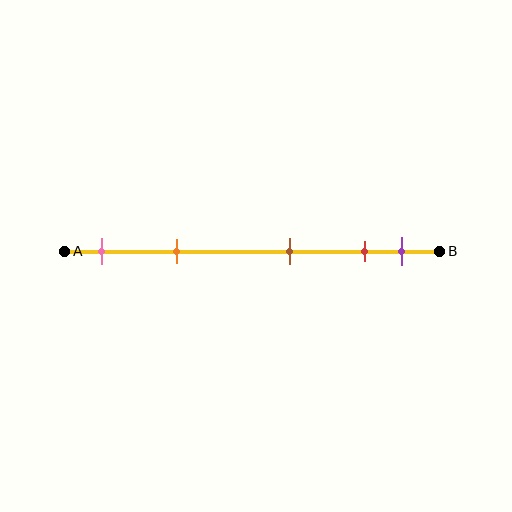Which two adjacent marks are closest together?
The red and purple marks are the closest adjacent pair.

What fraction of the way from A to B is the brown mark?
The brown mark is approximately 60% (0.6) of the way from A to B.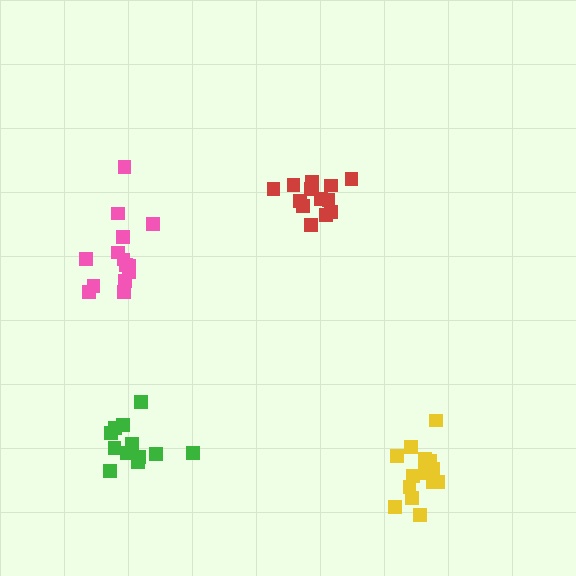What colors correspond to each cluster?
The clusters are colored: red, green, yellow, pink.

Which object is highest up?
The red cluster is topmost.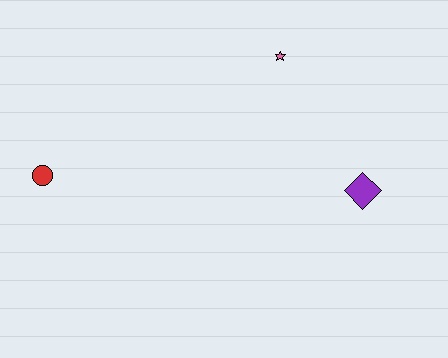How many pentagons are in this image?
There are no pentagons.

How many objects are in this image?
There are 3 objects.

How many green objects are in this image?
There are no green objects.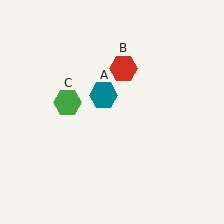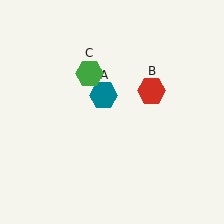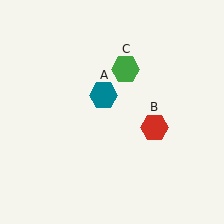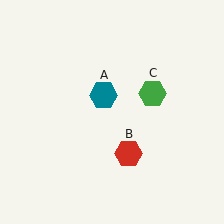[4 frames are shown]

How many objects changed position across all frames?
2 objects changed position: red hexagon (object B), green hexagon (object C).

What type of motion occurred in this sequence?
The red hexagon (object B), green hexagon (object C) rotated clockwise around the center of the scene.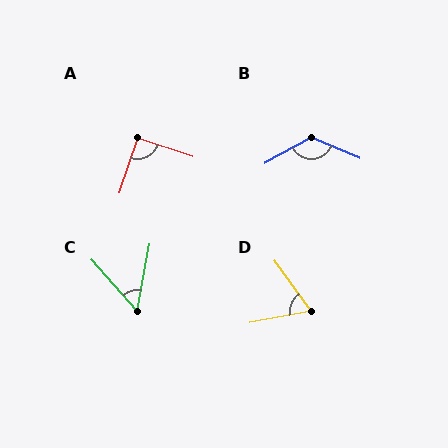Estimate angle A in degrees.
Approximately 90 degrees.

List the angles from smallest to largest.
C (52°), D (65°), A (90°), B (129°).